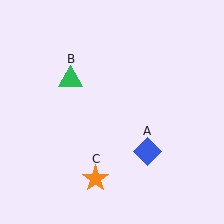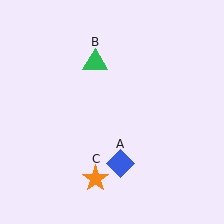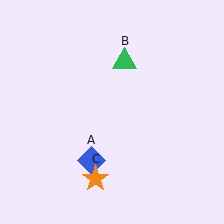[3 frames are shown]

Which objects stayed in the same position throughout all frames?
Orange star (object C) remained stationary.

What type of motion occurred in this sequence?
The blue diamond (object A), green triangle (object B) rotated clockwise around the center of the scene.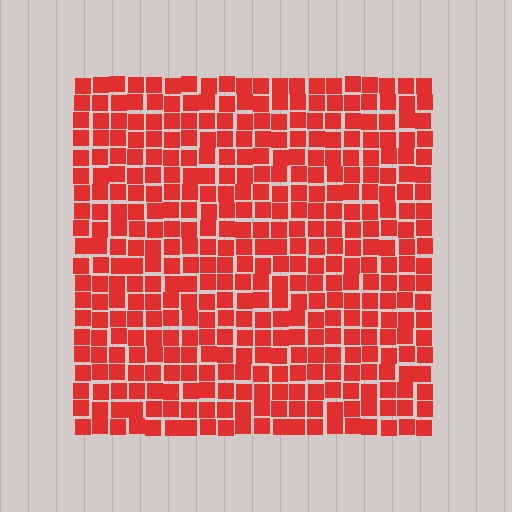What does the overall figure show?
The overall figure shows a square.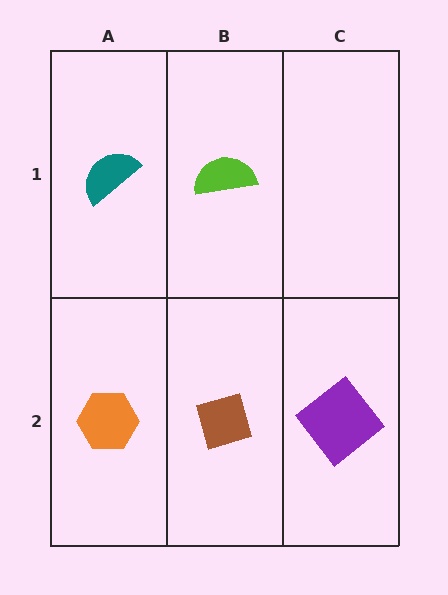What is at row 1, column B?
A lime semicircle.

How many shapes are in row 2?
3 shapes.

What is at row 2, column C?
A purple diamond.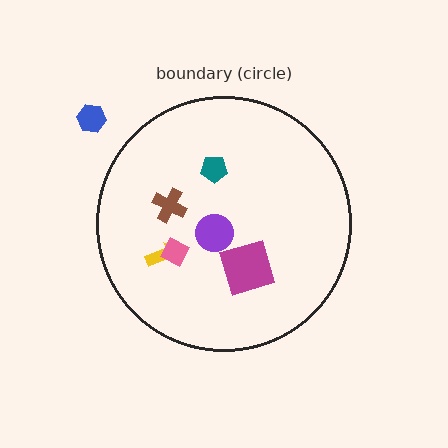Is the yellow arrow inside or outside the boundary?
Inside.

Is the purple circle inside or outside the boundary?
Inside.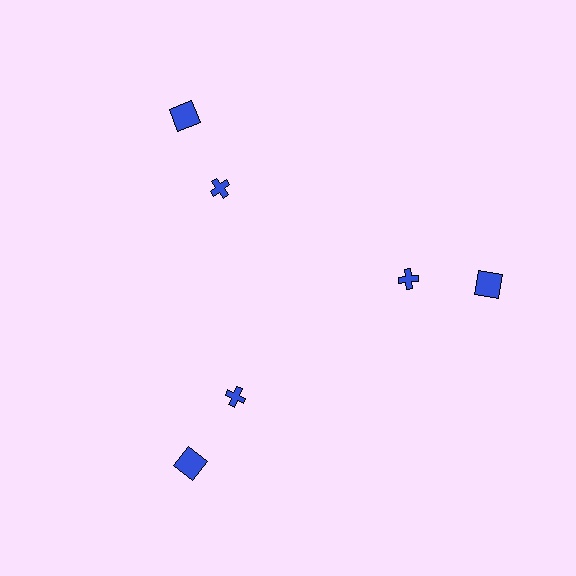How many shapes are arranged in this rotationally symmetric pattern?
There are 6 shapes, arranged in 3 groups of 2.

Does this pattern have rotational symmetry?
Yes, this pattern has 3-fold rotational symmetry. It looks the same after rotating 120 degrees around the center.